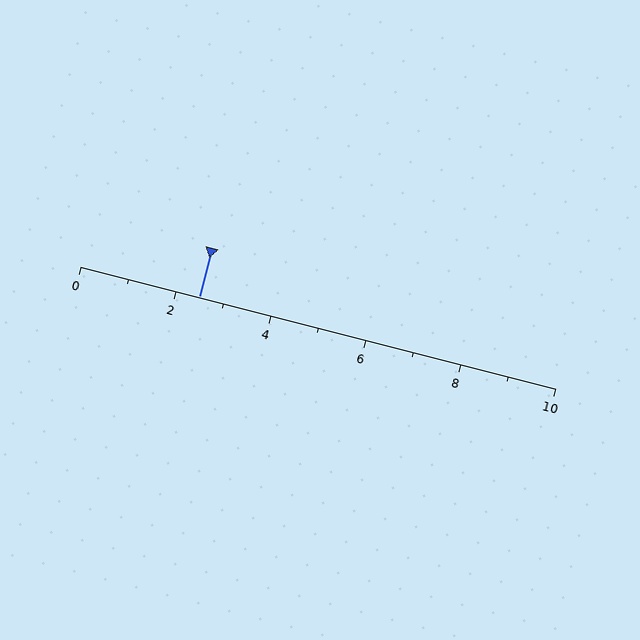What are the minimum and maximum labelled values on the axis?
The axis runs from 0 to 10.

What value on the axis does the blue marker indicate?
The marker indicates approximately 2.5.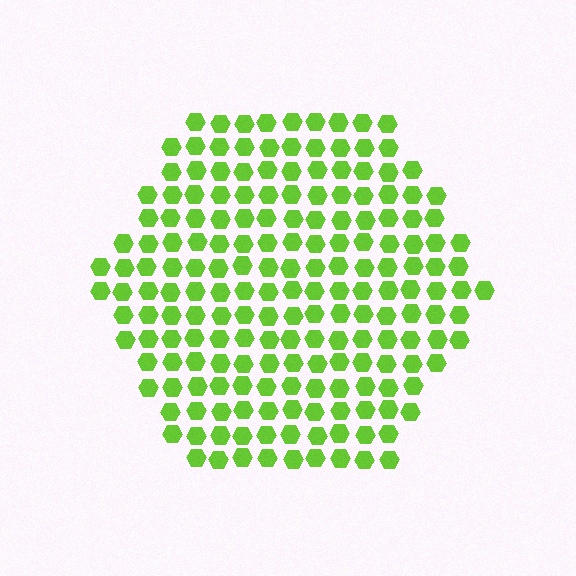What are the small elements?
The small elements are hexagons.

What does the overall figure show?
The overall figure shows a hexagon.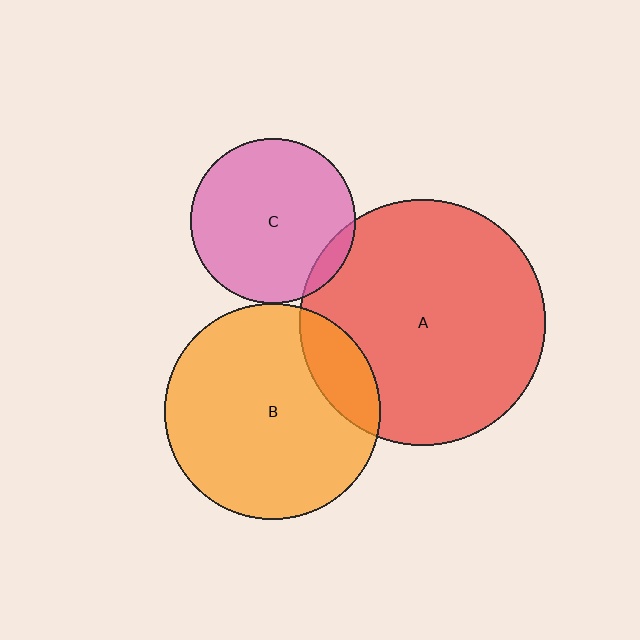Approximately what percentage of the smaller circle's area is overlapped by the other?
Approximately 5%.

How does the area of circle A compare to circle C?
Approximately 2.2 times.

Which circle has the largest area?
Circle A (red).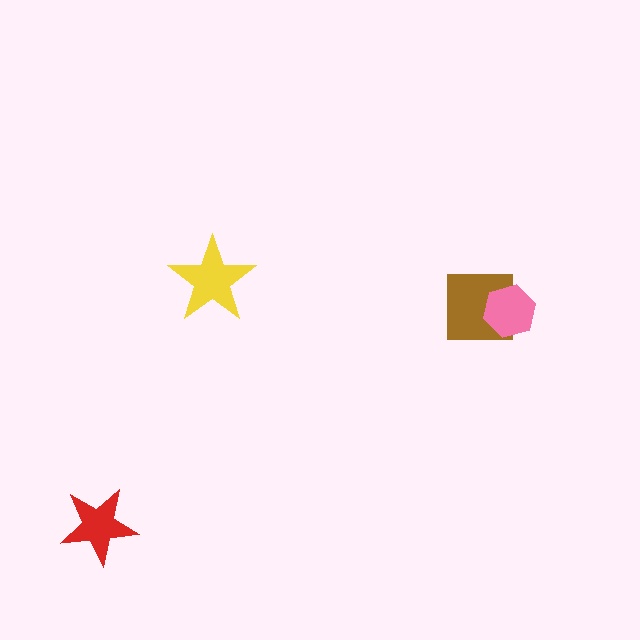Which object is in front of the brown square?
The pink hexagon is in front of the brown square.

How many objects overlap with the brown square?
1 object overlaps with the brown square.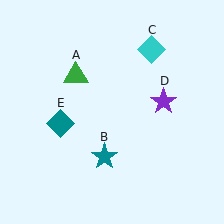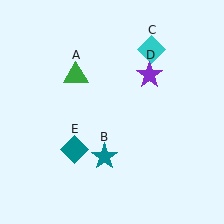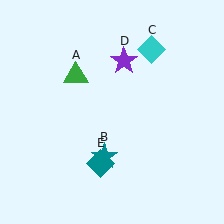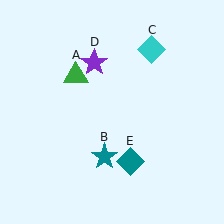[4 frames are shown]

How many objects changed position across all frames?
2 objects changed position: purple star (object D), teal diamond (object E).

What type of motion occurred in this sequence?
The purple star (object D), teal diamond (object E) rotated counterclockwise around the center of the scene.